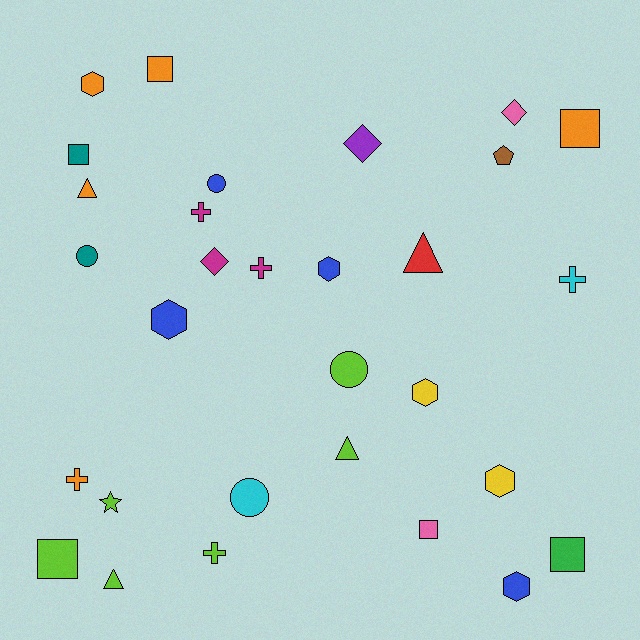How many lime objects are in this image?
There are 6 lime objects.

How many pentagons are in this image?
There is 1 pentagon.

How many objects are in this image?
There are 30 objects.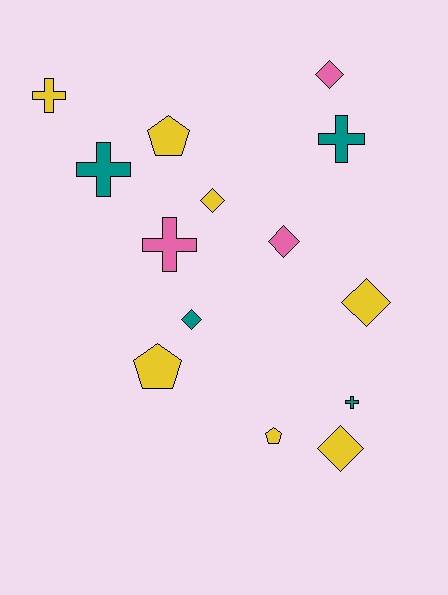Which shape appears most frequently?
Diamond, with 6 objects.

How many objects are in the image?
There are 14 objects.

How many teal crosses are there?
There are 3 teal crosses.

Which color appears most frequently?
Yellow, with 7 objects.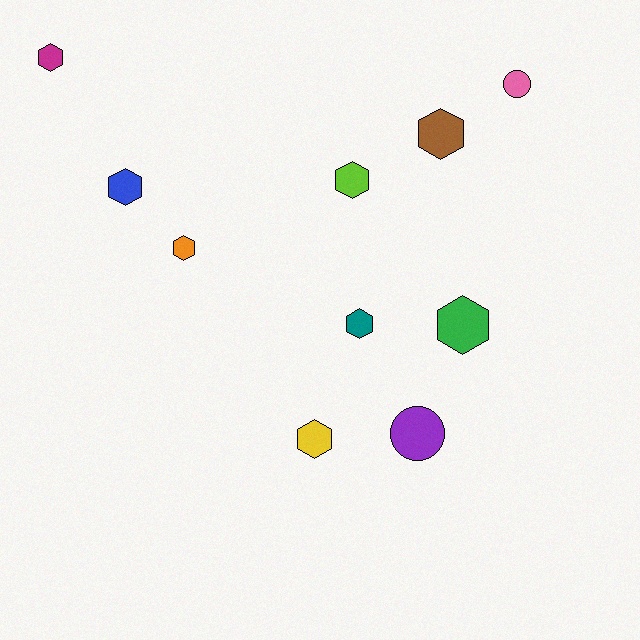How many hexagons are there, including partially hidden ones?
There are 8 hexagons.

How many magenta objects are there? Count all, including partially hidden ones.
There is 1 magenta object.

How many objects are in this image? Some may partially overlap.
There are 10 objects.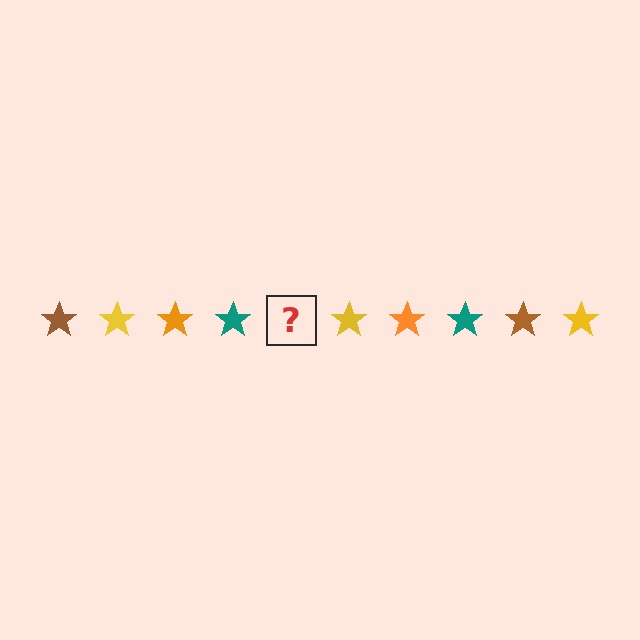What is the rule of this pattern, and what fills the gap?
The rule is that the pattern cycles through brown, yellow, orange, teal stars. The gap should be filled with a brown star.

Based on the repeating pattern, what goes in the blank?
The blank should be a brown star.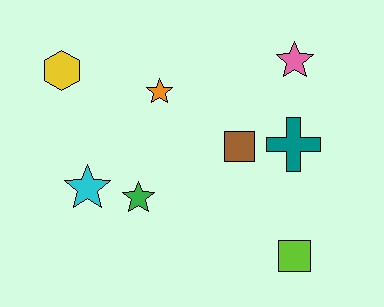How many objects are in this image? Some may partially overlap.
There are 8 objects.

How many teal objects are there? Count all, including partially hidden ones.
There is 1 teal object.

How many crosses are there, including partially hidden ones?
There is 1 cross.